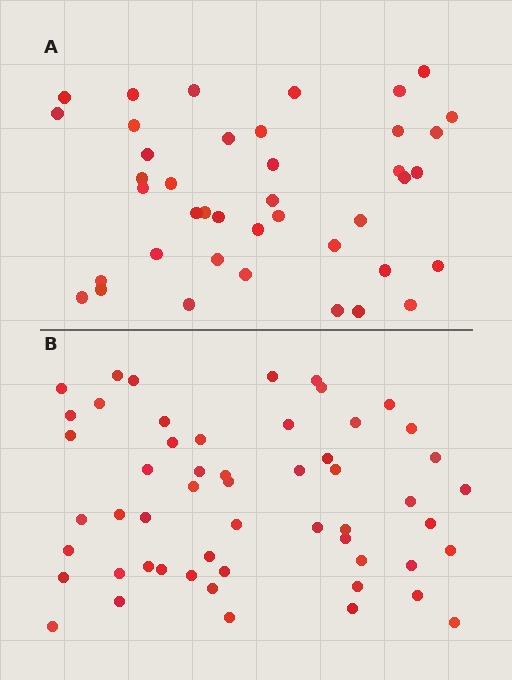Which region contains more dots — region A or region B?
Region B (the bottom region) has more dots.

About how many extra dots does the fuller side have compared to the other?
Region B has approximately 15 more dots than region A.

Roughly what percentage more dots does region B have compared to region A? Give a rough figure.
About 30% more.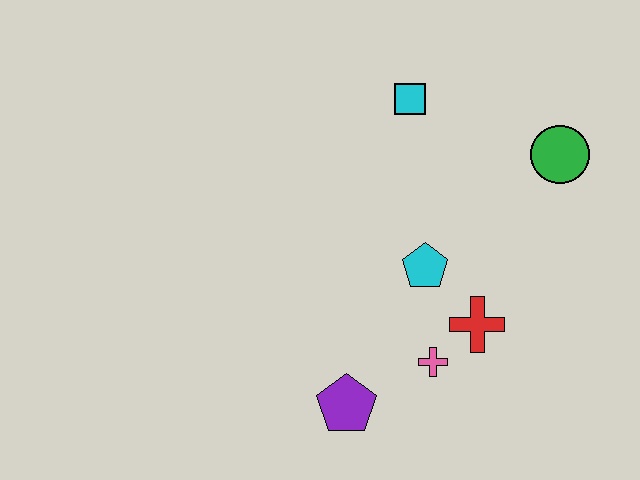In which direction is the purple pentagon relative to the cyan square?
The purple pentagon is below the cyan square.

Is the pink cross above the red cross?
No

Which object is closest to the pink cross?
The red cross is closest to the pink cross.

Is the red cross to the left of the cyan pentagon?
No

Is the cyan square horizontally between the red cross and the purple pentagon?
Yes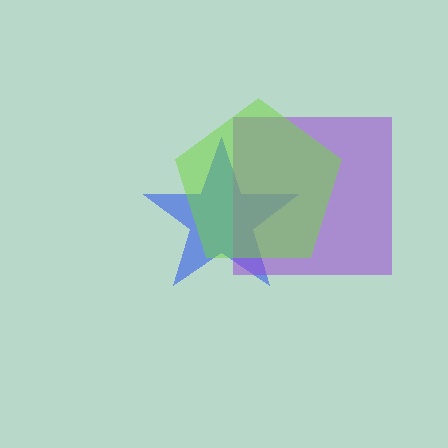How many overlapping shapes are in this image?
There are 3 overlapping shapes in the image.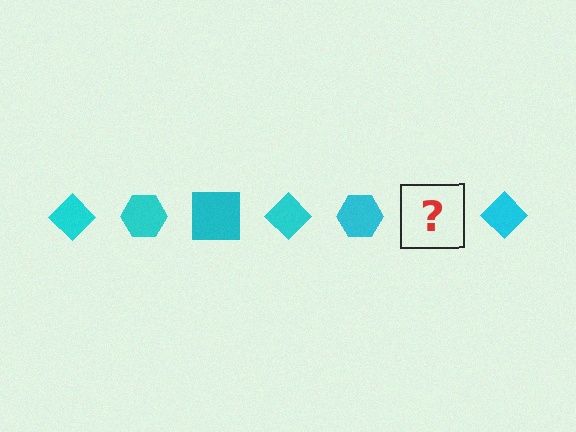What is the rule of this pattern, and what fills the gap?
The rule is that the pattern cycles through diamond, hexagon, square shapes in cyan. The gap should be filled with a cyan square.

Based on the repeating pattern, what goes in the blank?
The blank should be a cyan square.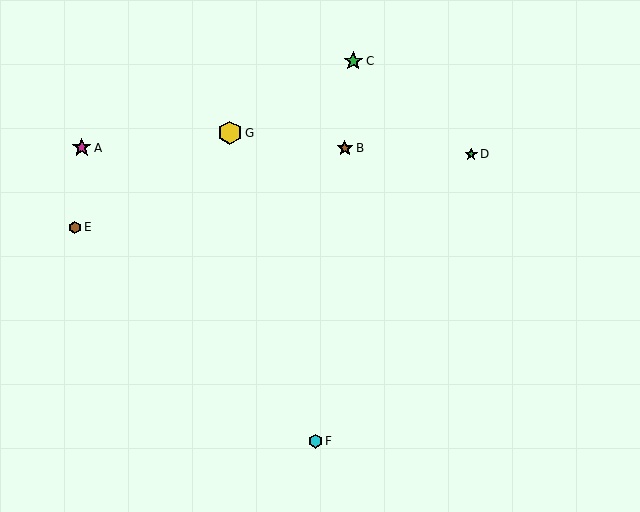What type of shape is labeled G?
Shape G is a yellow hexagon.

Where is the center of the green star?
The center of the green star is at (471, 154).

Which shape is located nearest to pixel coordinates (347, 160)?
The brown star (labeled B) at (345, 148) is nearest to that location.